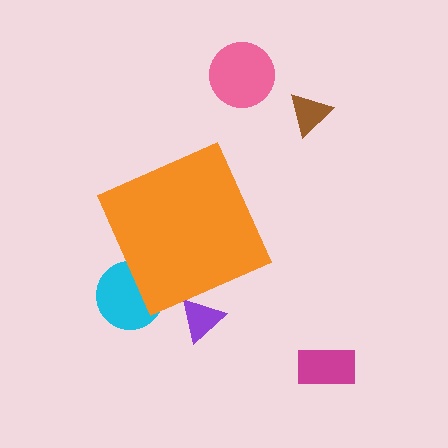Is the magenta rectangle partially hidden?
No, the magenta rectangle is fully visible.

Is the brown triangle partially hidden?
No, the brown triangle is fully visible.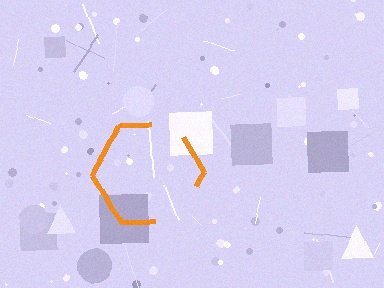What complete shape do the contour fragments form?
The contour fragments form a hexagon.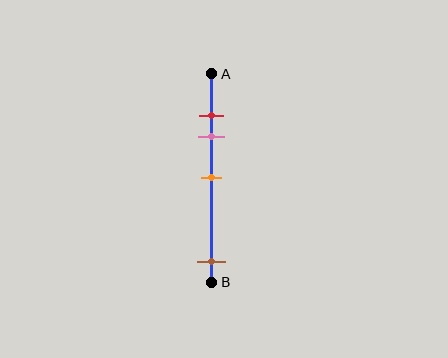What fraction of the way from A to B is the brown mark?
The brown mark is approximately 90% (0.9) of the way from A to B.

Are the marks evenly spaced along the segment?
No, the marks are not evenly spaced.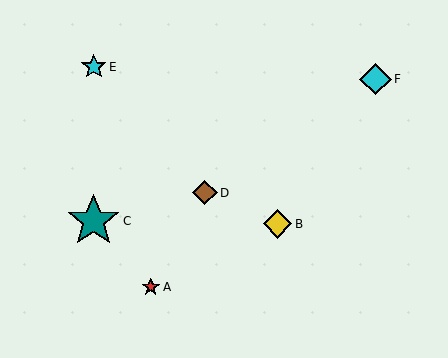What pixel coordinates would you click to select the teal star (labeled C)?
Click at (94, 221) to select the teal star C.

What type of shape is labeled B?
Shape B is a yellow diamond.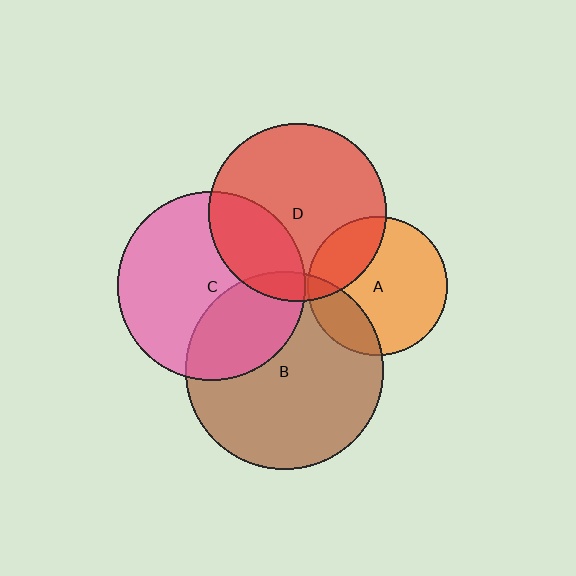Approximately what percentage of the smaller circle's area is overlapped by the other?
Approximately 25%.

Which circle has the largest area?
Circle B (brown).